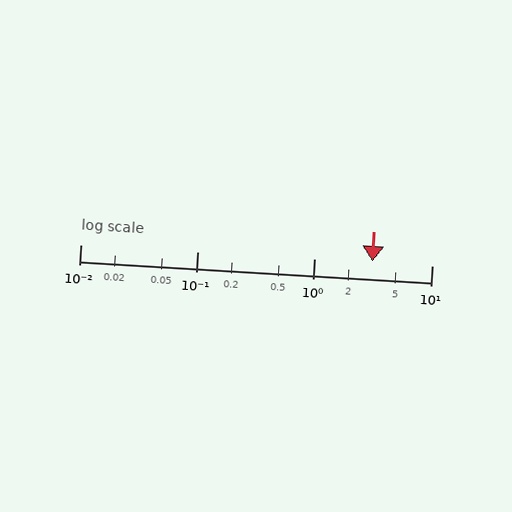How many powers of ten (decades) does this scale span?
The scale spans 3 decades, from 0.01 to 10.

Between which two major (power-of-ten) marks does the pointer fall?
The pointer is between 1 and 10.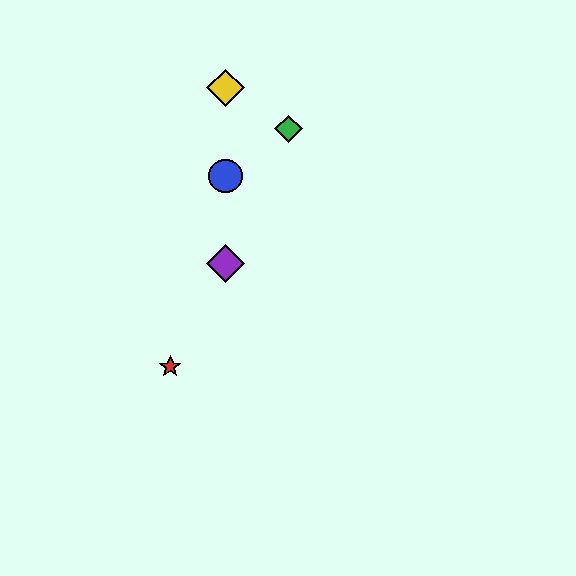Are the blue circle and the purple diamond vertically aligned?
Yes, both are at x≈226.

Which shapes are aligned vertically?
The blue circle, the yellow diamond, the purple diamond are aligned vertically.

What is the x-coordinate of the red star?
The red star is at x≈170.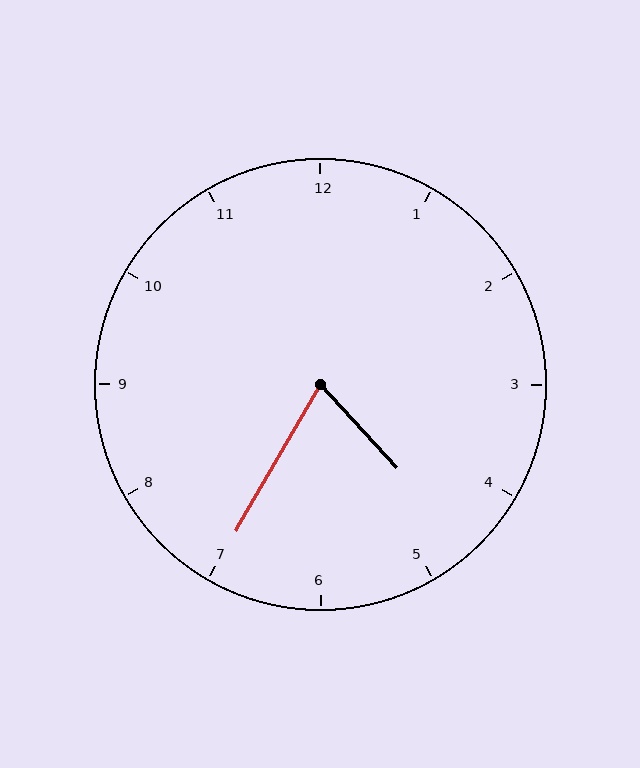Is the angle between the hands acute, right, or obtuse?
It is acute.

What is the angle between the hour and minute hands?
Approximately 72 degrees.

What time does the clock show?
4:35.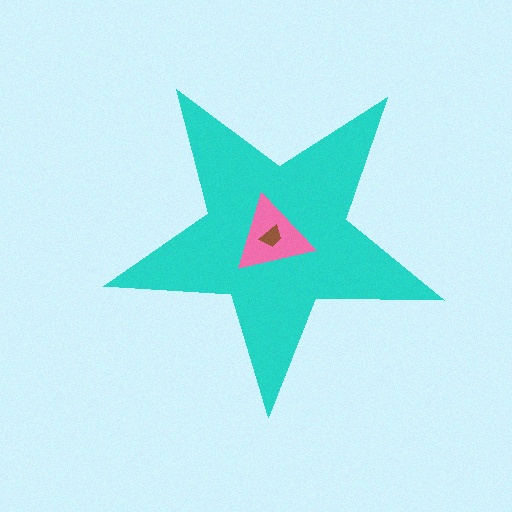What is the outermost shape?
The cyan star.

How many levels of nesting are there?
3.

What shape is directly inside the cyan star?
The pink triangle.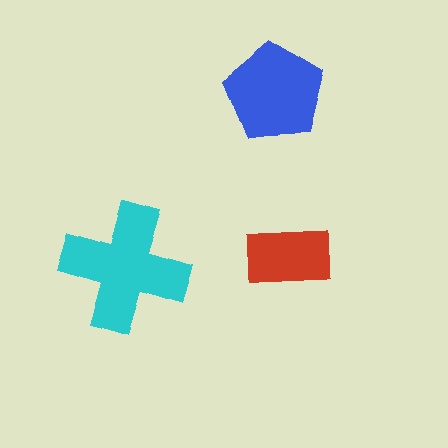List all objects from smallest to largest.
The red rectangle, the blue pentagon, the cyan cross.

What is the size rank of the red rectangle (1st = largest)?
3rd.